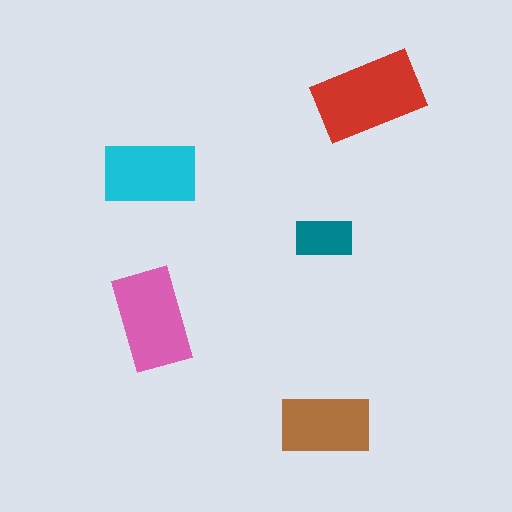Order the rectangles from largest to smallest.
the red one, the pink one, the cyan one, the brown one, the teal one.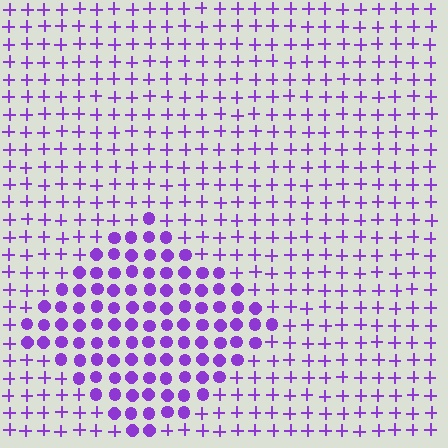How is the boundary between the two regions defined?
The boundary is defined by a change in element shape: circles inside vs. plus signs outside. All elements share the same color and spacing.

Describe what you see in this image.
The image is filled with small purple elements arranged in a uniform grid. A diamond-shaped region contains circles, while the surrounding area contains plus signs. The boundary is defined purely by the change in element shape.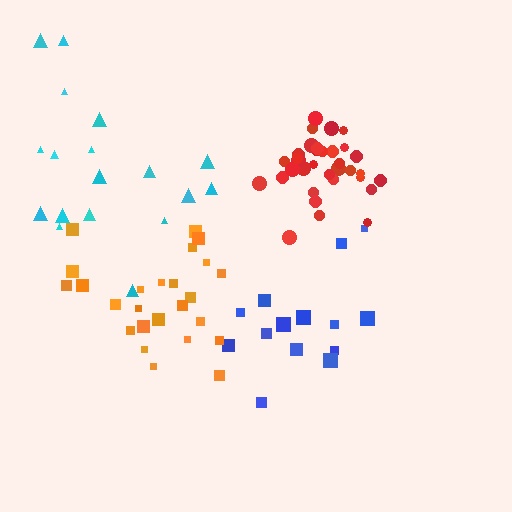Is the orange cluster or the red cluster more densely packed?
Red.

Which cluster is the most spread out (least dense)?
Cyan.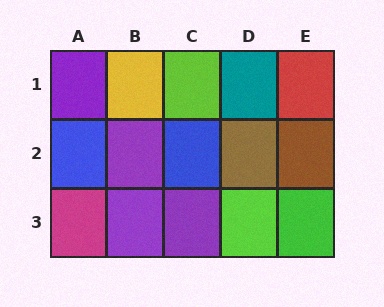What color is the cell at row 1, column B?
Yellow.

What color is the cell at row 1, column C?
Lime.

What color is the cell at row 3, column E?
Green.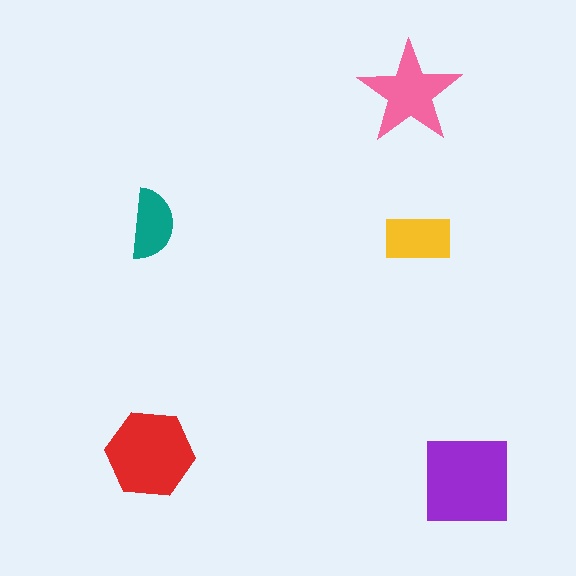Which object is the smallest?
The teal semicircle.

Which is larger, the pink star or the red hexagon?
The red hexagon.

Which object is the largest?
The purple square.